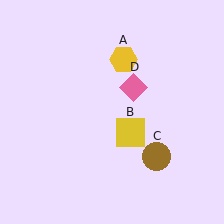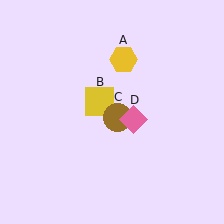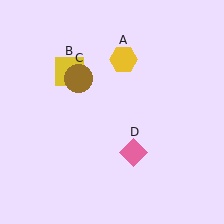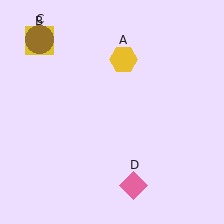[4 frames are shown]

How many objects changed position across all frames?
3 objects changed position: yellow square (object B), brown circle (object C), pink diamond (object D).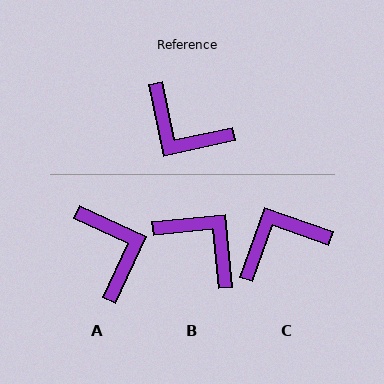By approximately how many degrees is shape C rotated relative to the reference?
Approximately 121 degrees clockwise.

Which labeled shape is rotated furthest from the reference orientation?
B, about 174 degrees away.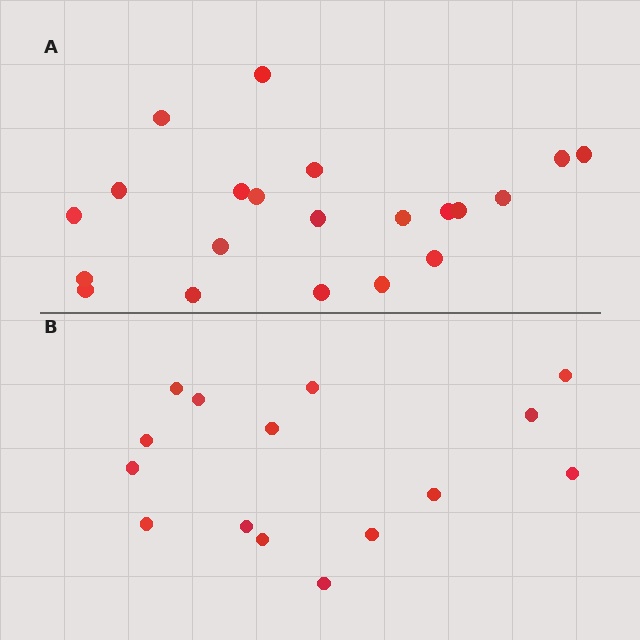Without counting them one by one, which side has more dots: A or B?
Region A (the top region) has more dots.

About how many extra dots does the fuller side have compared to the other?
Region A has about 6 more dots than region B.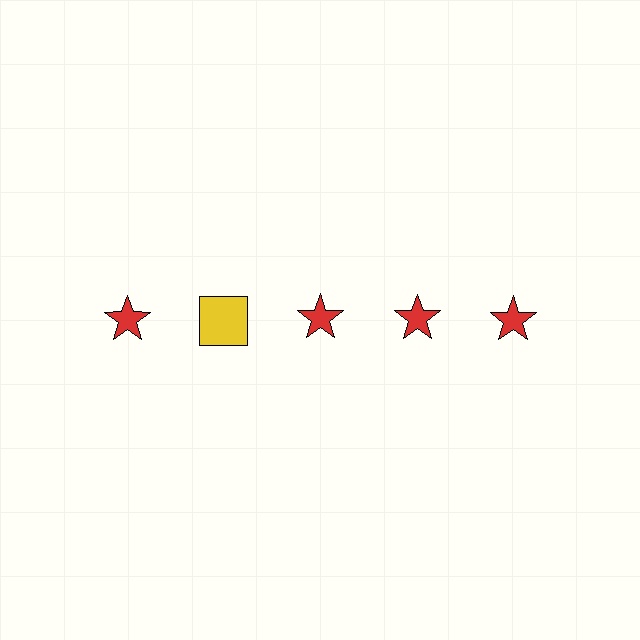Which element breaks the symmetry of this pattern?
The yellow square in the top row, second from left column breaks the symmetry. All other shapes are red stars.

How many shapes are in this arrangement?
There are 5 shapes arranged in a grid pattern.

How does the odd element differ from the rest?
It differs in both color (yellow instead of red) and shape (square instead of star).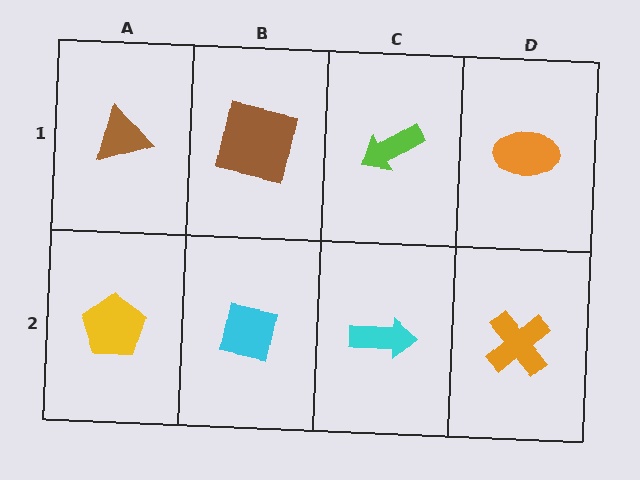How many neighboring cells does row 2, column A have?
2.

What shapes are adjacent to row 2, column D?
An orange ellipse (row 1, column D), a cyan arrow (row 2, column C).